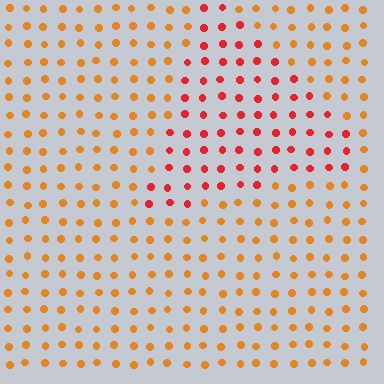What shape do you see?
I see a triangle.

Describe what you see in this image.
The image is filled with small orange elements in a uniform arrangement. A triangle-shaped region is visible where the elements are tinted to a slightly different hue, forming a subtle color boundary.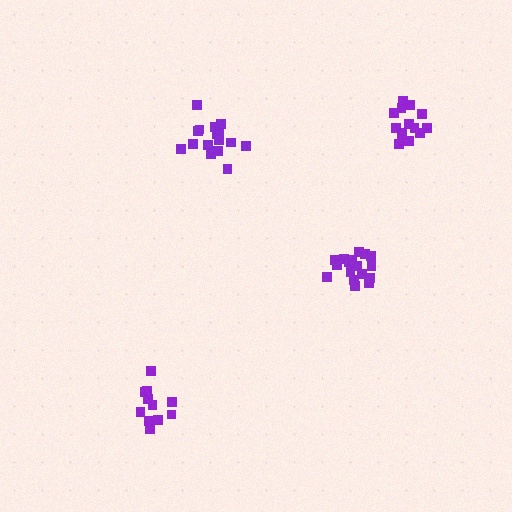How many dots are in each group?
Group 1: 17 dots, Group 2: 14 dots, Group 3: 11 dots, Group 4: 16 dots (58 total).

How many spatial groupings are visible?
There are 4 spatial groupings.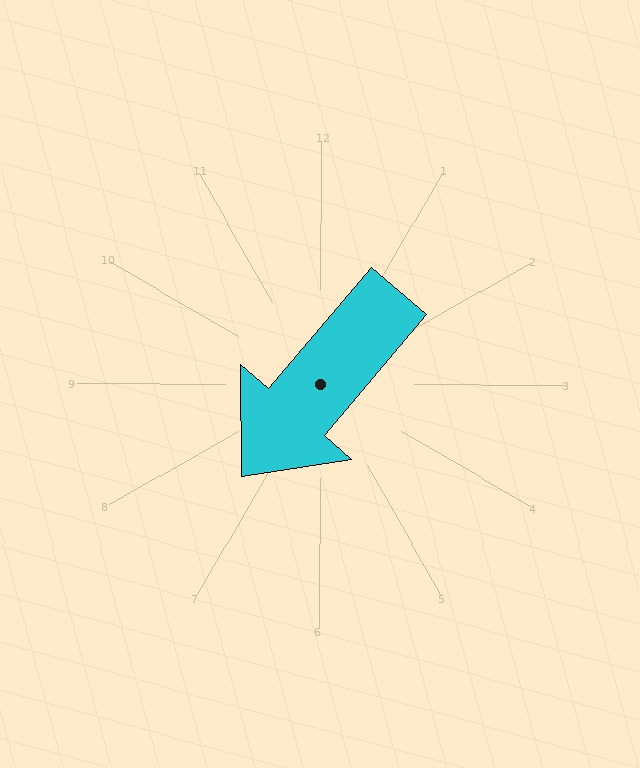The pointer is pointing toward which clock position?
Roughly 7 o'clock.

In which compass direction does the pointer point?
Southwest.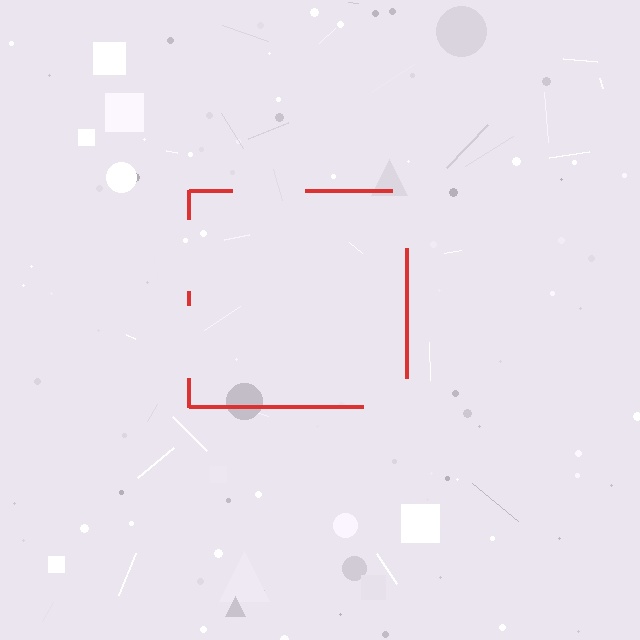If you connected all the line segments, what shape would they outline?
They would outline a square.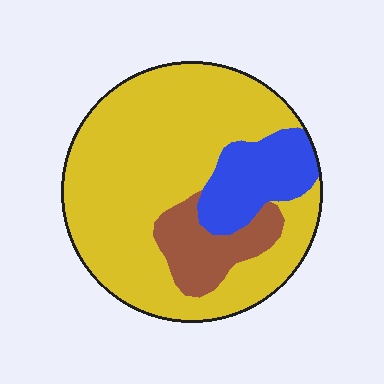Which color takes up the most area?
Yellow, at roughly 70%.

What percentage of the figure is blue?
Blue covers about 15% of the figure.